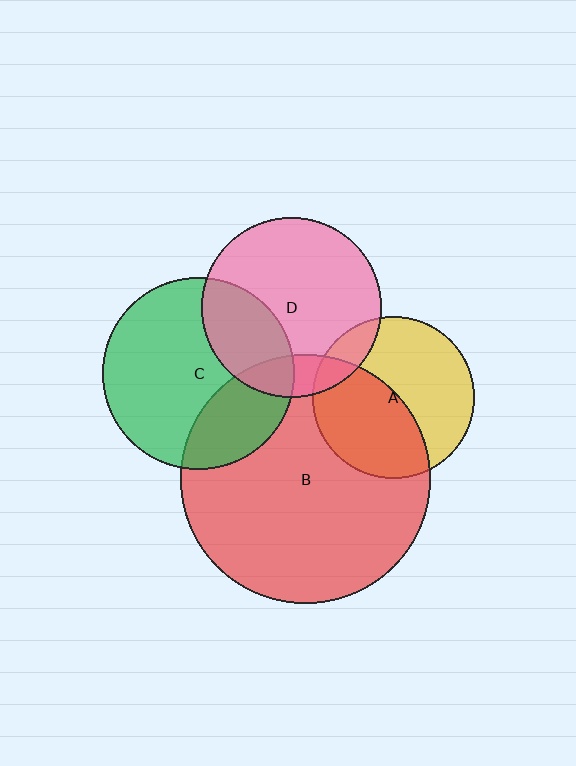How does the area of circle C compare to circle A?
Approximately 1.4 times.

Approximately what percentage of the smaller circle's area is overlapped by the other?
Approximately 15%.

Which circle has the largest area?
Circle B (red).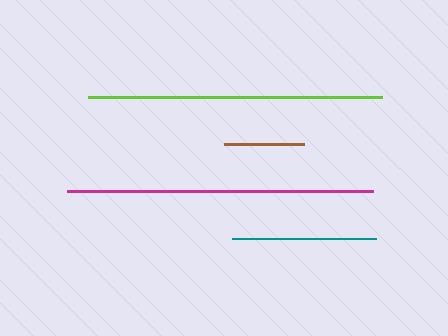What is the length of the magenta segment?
The magenta segment is approximately 306 pixels long.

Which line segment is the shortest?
The brown line is the shortest at approximately 80 pixels.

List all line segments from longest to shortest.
From longest to shortest: magenta, lime, teal, brown.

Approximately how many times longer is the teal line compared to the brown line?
The teal line is approximately 1.8 times the length of the brown line.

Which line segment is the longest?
The magenta line is the longest at approximately 306 pixels.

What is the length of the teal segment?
The teal segment is approximately 144 pixels long.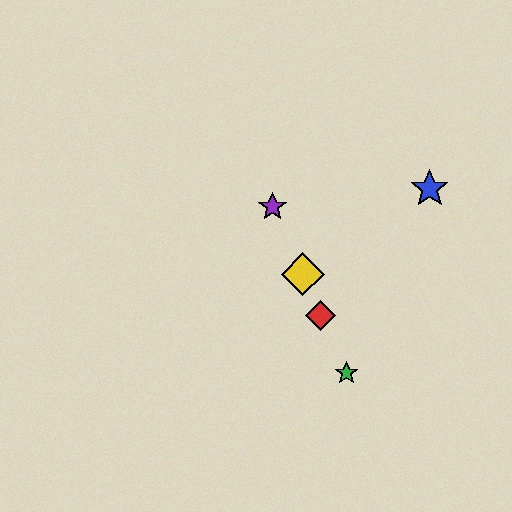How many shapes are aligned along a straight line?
4 shapes (the red diamond, the green star, the yellow diamond, the purple star) are aligned along a straight line.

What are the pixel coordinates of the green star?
The green star is at (346, 373).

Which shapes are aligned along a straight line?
The red diamond, the green star, the yellow diamond, the purple star are aligned along a straight line.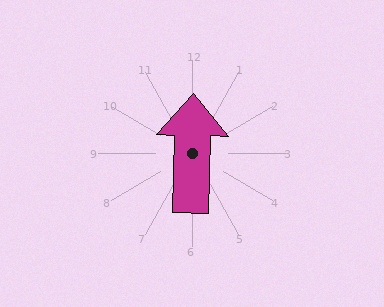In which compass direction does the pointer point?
North.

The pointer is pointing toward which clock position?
Roughly 12 o'clock.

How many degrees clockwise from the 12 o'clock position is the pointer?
Approximately 1 degrees.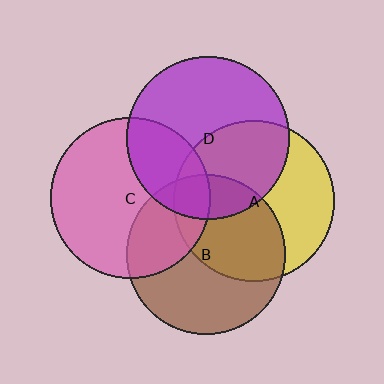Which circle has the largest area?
Circle D (purple).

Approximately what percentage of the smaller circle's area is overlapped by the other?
Approximately 30%.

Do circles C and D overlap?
Yes.